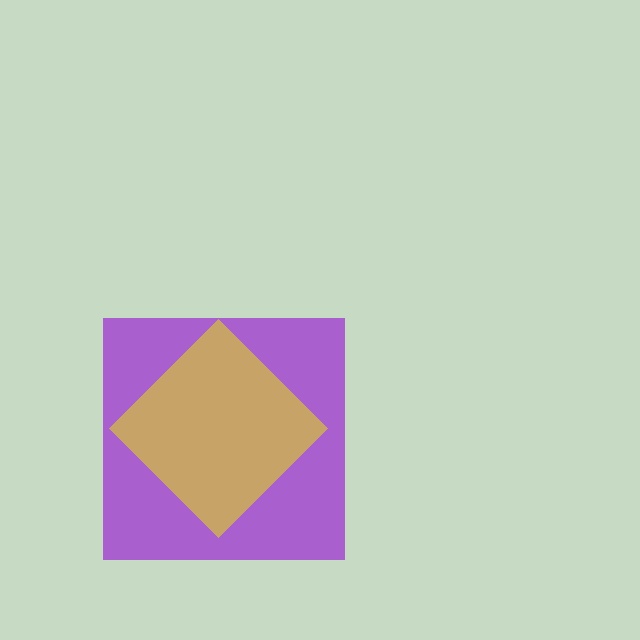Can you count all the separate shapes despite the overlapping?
Yes, there are 2 separate shapes.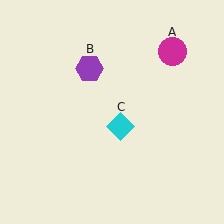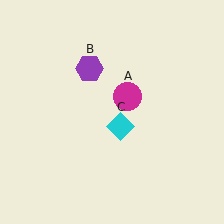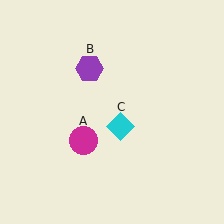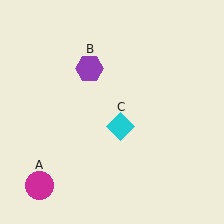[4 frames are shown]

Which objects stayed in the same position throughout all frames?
Purple hexagon (object B) and cyan diamond (object C) remained stationary.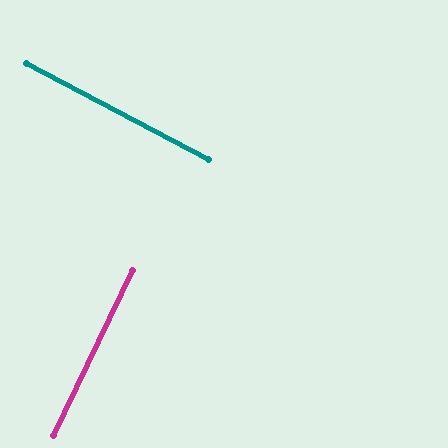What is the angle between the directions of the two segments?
Approximately 88 degrees.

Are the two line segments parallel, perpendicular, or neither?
Perpendicular — they meet at approximately 88°.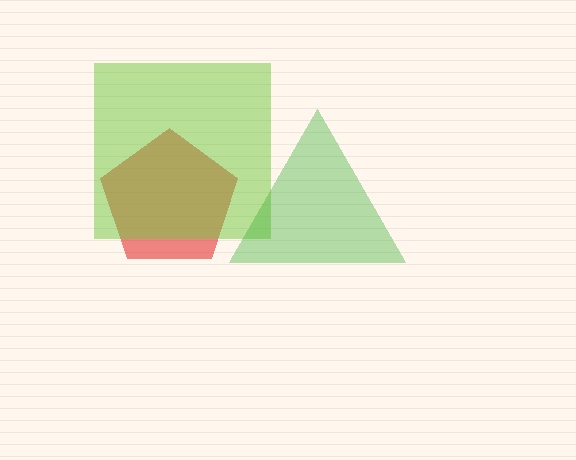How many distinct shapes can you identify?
There are 3 distinct shapes: a red pentagon, a lime square, a green triangle.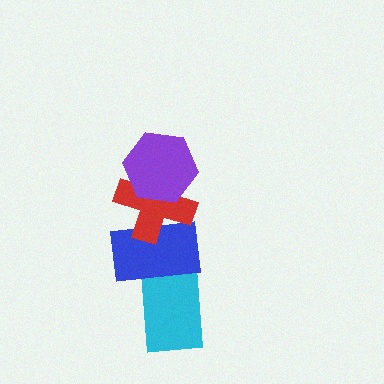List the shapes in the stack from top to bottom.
From top to bottom: the purple hexagon, the red cross, the blue rectangle, the cyan rectangle.